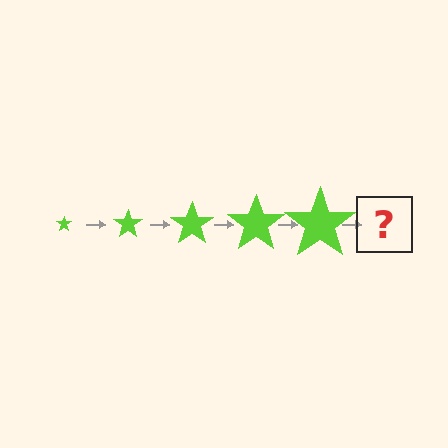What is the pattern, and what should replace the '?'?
The pattern is that the star gets progressively larger each step. The '?' should be a lime star, larger than the previous one.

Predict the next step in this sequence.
The next step is a lime star, larger than the previous one.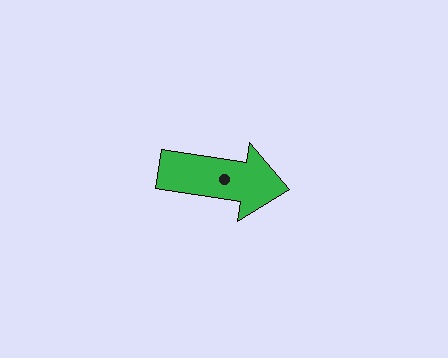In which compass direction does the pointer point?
East.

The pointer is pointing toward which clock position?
Roughly 3 o'clock.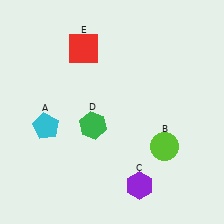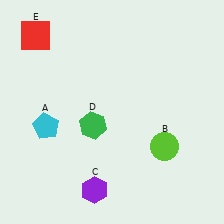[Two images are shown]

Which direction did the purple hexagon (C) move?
The purple hexagon (C) moved left.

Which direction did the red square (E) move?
The red square (E) moved left.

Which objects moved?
The objects that moved are: the purple hexagon (C), the red square (E).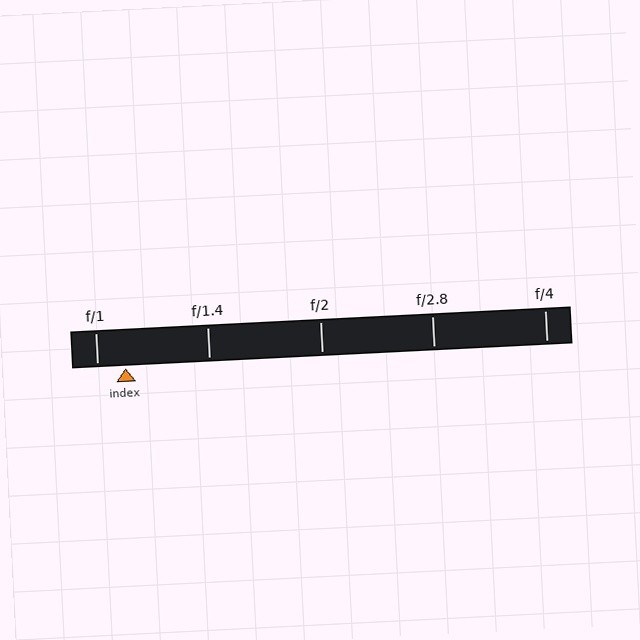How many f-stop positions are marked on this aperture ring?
There are 5 f-stop positions marked.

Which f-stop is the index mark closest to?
The index mark is closest to f/1.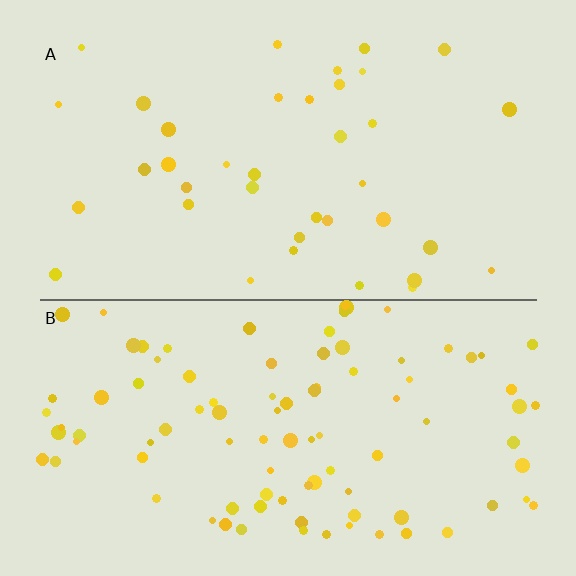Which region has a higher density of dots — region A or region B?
B (the bottom).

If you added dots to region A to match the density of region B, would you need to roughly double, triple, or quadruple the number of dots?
Approximately triple.